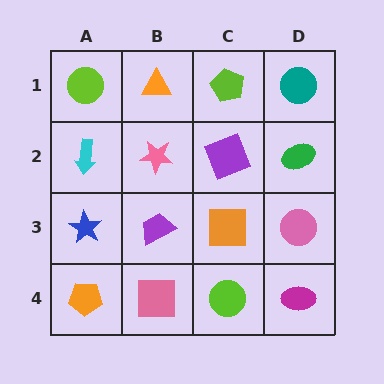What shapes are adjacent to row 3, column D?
A green ellipse (row 2, column D), a magenta ellipse (row 4, column D), an orange square (row 3, column C).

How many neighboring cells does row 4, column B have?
3.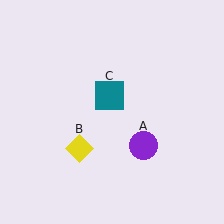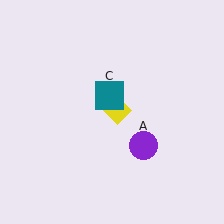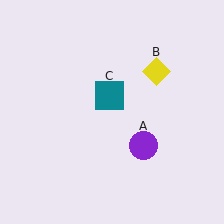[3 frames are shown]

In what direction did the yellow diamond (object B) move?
The yellow diamond (object B) moved up and to the right.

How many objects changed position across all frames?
1 object changed position: yellow diamond (object B).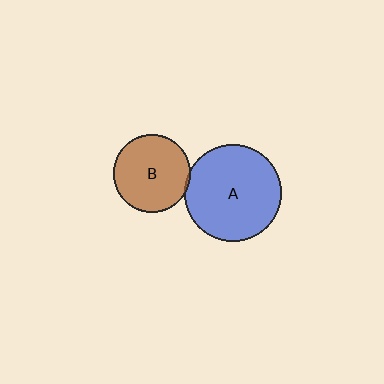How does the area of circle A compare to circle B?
Approximately 1.6 times.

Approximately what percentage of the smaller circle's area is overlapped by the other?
Approximately 5%.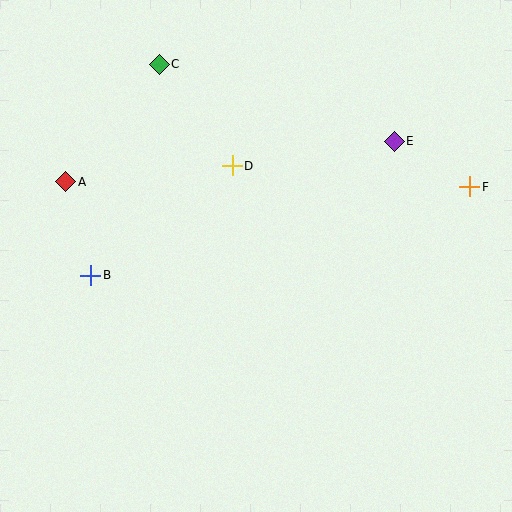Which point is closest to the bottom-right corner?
Point F is closest to the bottom-right corner.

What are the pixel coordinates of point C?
Point C is at (159, 64).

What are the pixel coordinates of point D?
Point D is at (232, 166).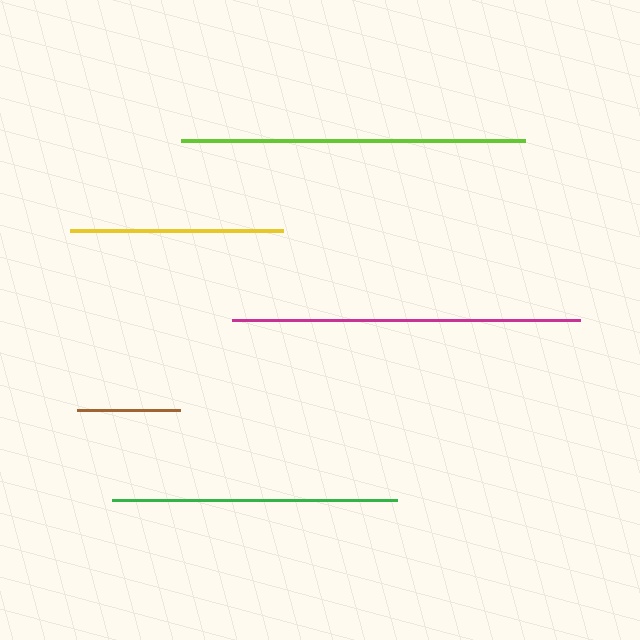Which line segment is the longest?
The magenta line is the longest at approximately 348 pixels.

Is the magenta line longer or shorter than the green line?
The magenta line is longer than the green line.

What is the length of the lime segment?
The lime segment is approximately 344 pixels long.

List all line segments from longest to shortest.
From longest to shortest: magenta, lime, green, yellow, brown.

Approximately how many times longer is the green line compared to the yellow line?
The green line is approximately 1.3 times the length of the yellow line.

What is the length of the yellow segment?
The yellow segment is approximately 214 pixels long.